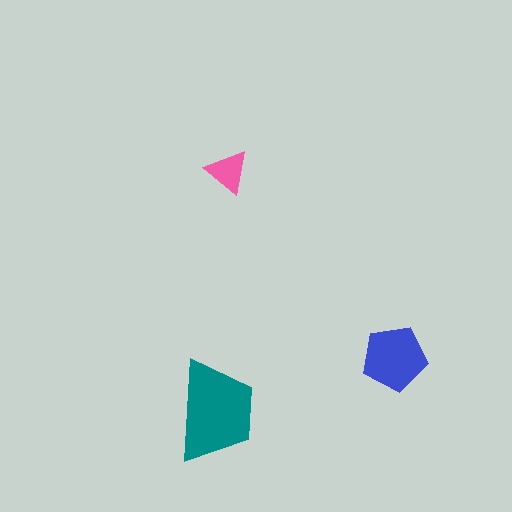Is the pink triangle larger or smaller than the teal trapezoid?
Smaller.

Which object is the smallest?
The pink triangle.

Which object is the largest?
The teal trapezoid.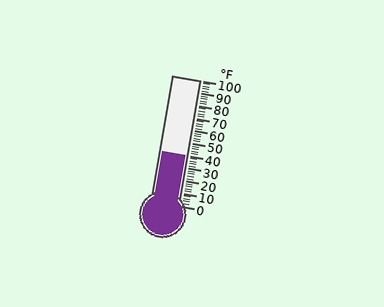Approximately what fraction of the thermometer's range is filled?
The thermometer is filled to approximately 40% of its range.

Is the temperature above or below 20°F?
The temperature is above 20°F.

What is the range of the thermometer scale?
The thermometer scale ranges from 0°F to 100°F.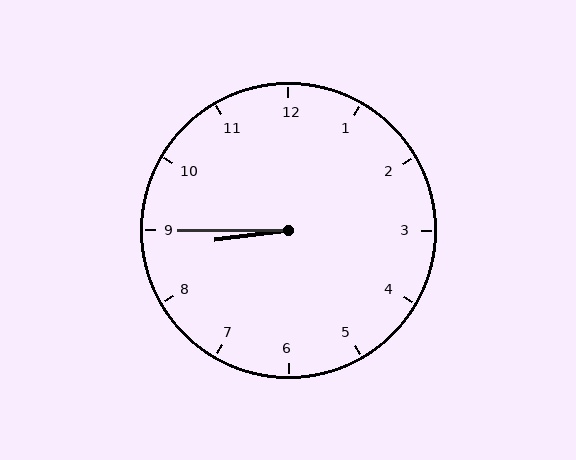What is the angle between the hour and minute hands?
Approximately 8 degrees.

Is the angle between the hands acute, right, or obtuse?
It is acute.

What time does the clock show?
8:45.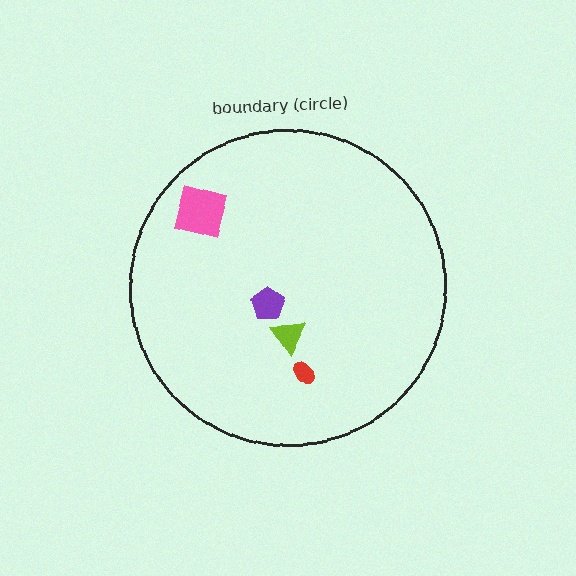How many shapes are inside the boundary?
4 inside, 0 outside.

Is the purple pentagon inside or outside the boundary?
Inside.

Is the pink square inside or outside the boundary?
Inside.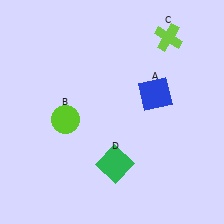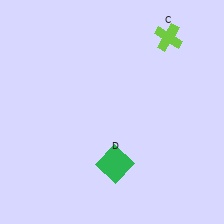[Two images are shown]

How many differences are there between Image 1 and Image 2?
There are 2 differences between the two images.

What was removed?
The blue square (A), the lime circle (B) were removed in Image 2.